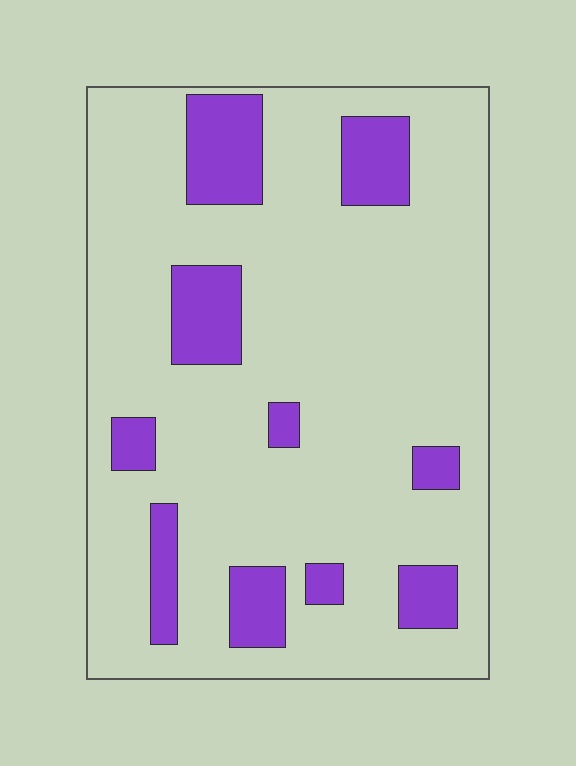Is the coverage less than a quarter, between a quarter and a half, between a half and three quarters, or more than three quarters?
Less than a quarter.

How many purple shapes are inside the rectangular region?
10.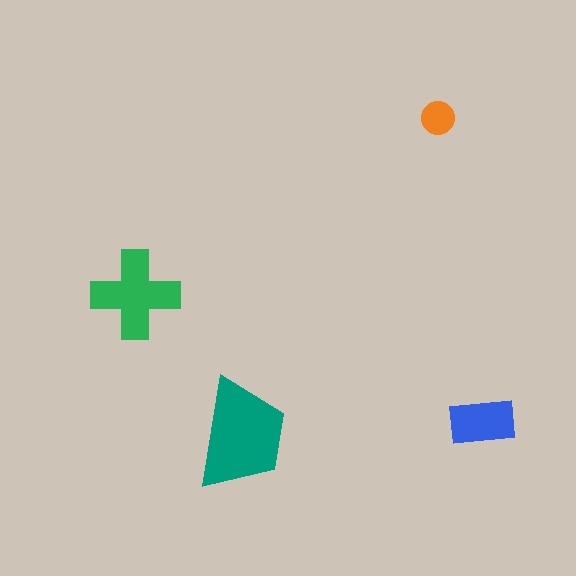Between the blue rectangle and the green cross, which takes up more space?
The green cross.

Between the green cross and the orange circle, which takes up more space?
The green cross.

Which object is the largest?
The teal trapezoid.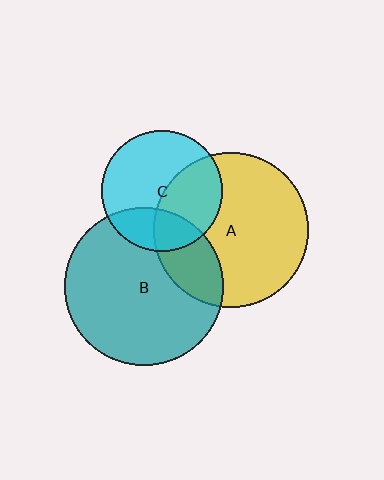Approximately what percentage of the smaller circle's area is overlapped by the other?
Approximately 40%.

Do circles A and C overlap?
Yes.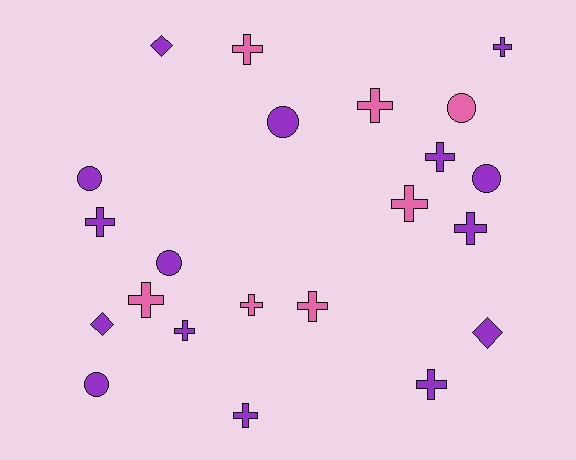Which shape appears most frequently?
Cross, with 13 objects.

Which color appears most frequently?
Purple, with 15 objects.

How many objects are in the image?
There are 22 objects.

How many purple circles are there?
There are 5 purple circles.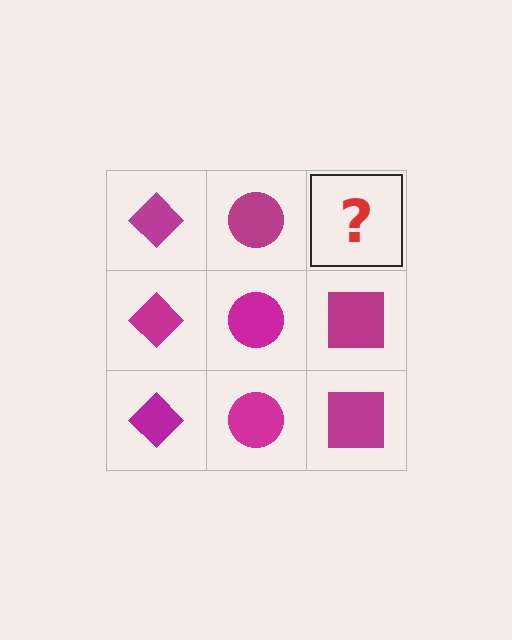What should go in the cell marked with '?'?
The missing cell should contain a magenta square.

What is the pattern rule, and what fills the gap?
The rule is that each column has a consistent shape. The gap should be filled with a magenta square.